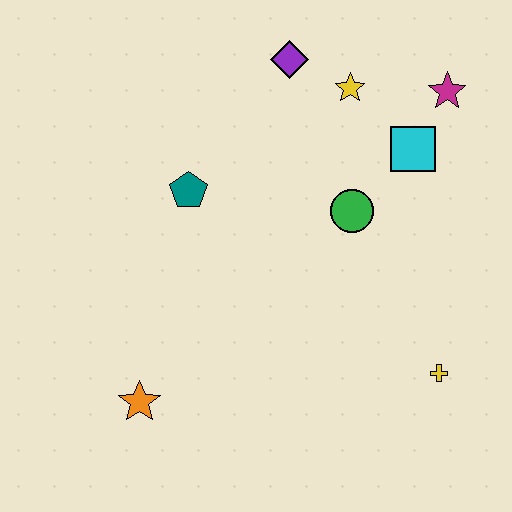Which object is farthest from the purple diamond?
The orange star is farthest from the purple diamond.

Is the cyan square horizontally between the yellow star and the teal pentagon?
No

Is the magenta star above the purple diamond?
No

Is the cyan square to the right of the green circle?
Yes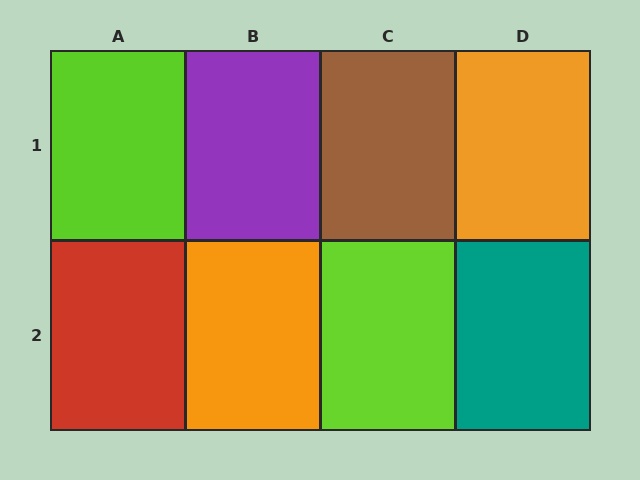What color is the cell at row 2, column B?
Orange.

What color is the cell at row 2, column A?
Red.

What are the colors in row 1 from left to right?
Lime, purple, brown, orange.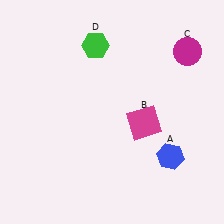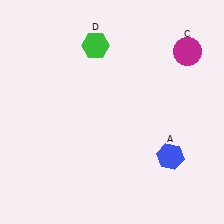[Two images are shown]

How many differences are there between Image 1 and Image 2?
There is 1 difference between the two images.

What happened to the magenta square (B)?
The magenta square (B) was removed in Image 2. It was in the bottom-right area of Image 1.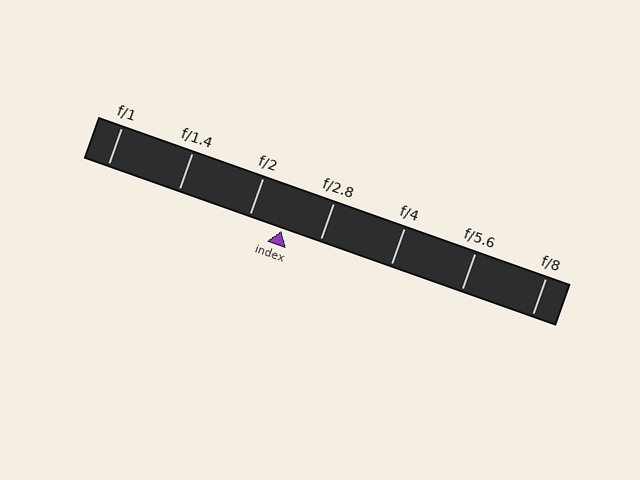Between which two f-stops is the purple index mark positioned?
The index mark is between f/2 and f/2.8.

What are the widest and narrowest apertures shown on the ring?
The widest aperture shown is f/1 and the narrowest is f/8.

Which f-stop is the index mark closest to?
The index mark is closest to f/2.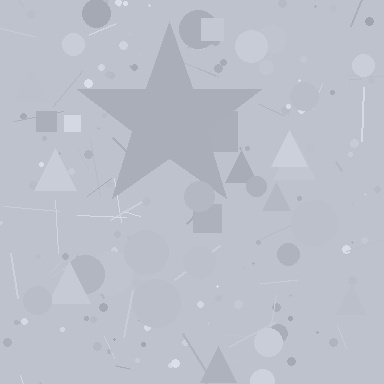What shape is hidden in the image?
A star is hidden in the image.